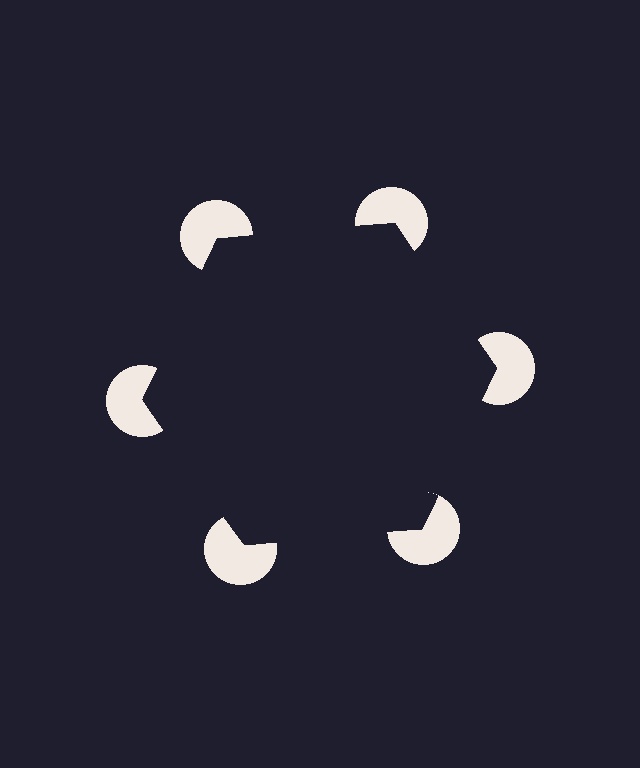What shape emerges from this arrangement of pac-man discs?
An illusory hexagon — its edges are inferred from the aligned wedge cuts in the pac-man discs, not physically drawn.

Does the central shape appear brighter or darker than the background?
It typically appears slightly darker than the background, even though no actual brightness change is drawn.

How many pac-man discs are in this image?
There are 6 — one at each vertex of the illusory hexagon.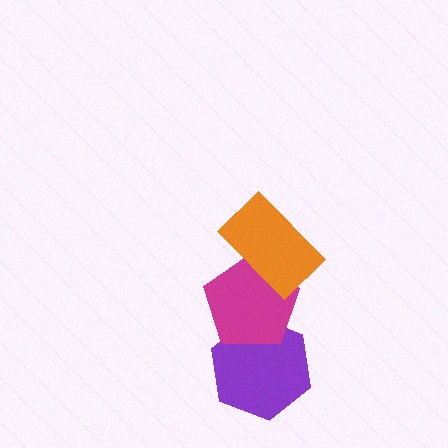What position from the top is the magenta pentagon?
The magenta pentagon is 2nd from the top.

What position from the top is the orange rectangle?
The orange rectangle is 1st from the top.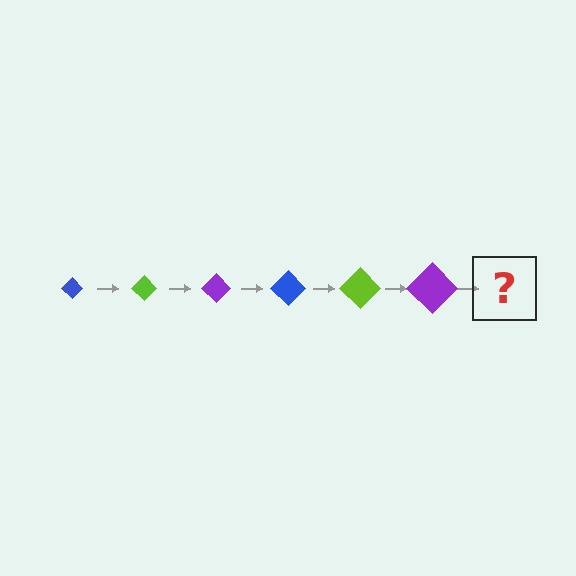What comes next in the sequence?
The next element should be a blue diamond, larger than the previous one.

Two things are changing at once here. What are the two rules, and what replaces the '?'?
The two rules are that the diamond grows larger each step and the color cycles through blue, lime, and purple. The '?' should be a blue diamond, larger than the previous one.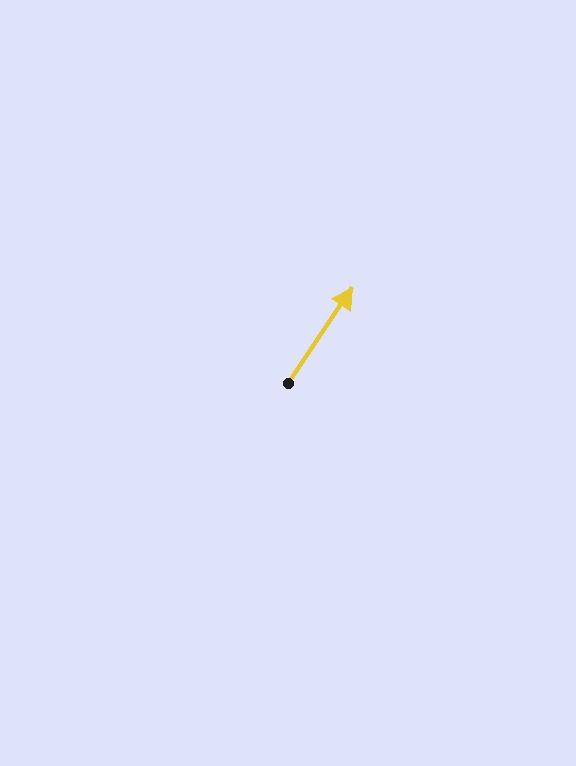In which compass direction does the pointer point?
Northeast.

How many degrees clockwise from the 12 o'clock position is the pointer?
Approximately 34 degrees.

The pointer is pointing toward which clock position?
Roughly 1 o'clock.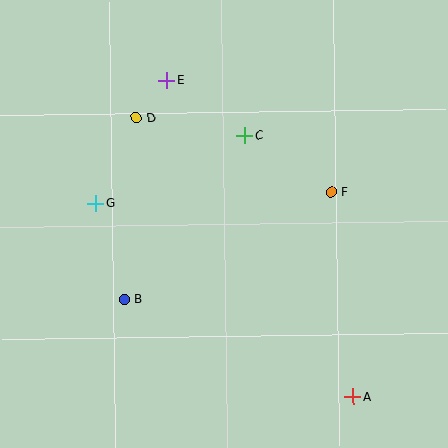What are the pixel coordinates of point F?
Point F is at (331, 192).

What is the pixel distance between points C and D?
The distance between C and D is 110 pixels.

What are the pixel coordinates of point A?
Point A is at (353, 397).